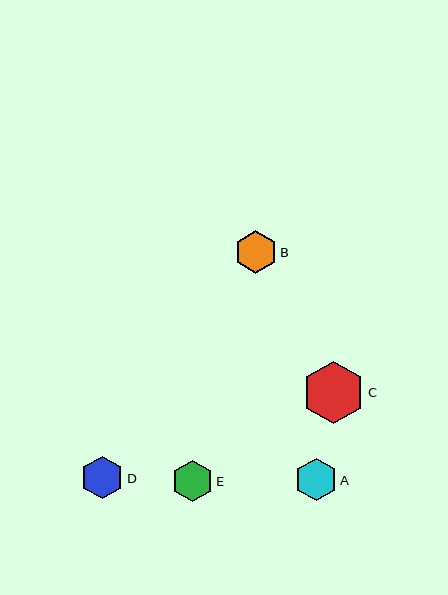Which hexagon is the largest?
Hexagon C is the largest with a size of approximately 63 pixels.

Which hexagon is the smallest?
Hexagon E is the smallest with a size of approximately 41 pixels.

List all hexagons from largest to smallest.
From largest to smallest: C, B, A, D, E.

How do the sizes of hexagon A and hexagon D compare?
Hexagon A and hexagon D are approximately the same size.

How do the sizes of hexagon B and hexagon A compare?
Hexagon B and hexagon A are approximately the same size.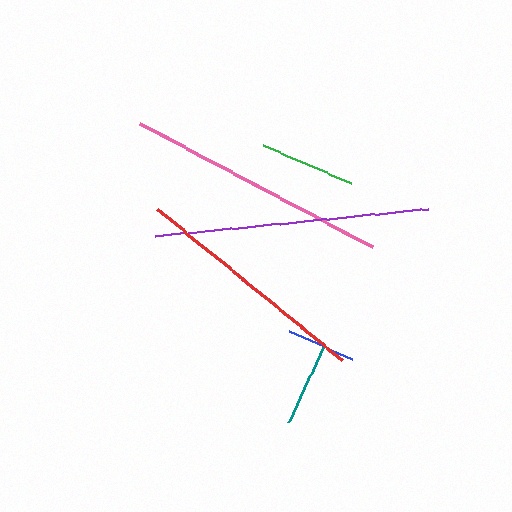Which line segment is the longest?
The purple line is the longest at approximately 273 pixels.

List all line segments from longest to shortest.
From longest to shortest: purple, pink, red, green, teal, blue.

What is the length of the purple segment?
The purple segment is approximately 273 pixels long.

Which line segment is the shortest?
The blue line is the shortest at approximately 68 pixels.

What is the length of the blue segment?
The blue segment is approximately 68 pixels long.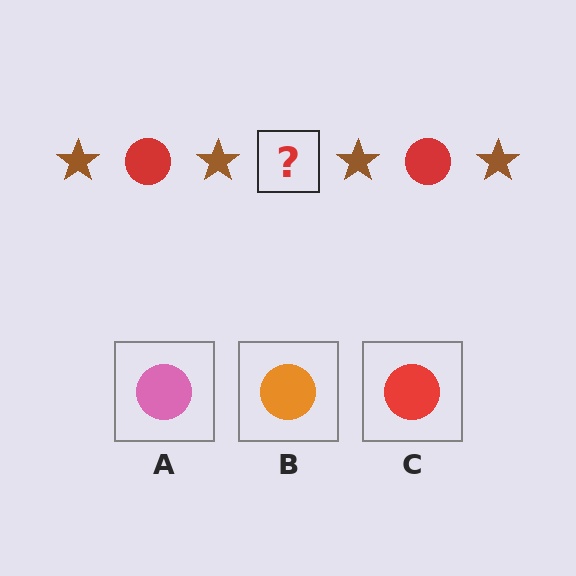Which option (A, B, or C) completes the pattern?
C.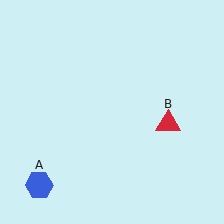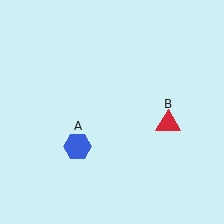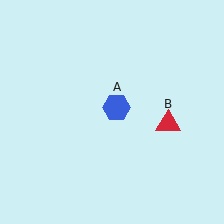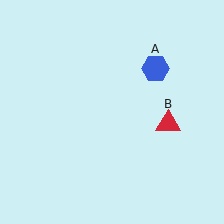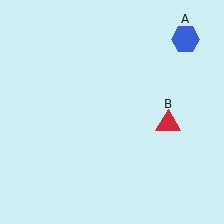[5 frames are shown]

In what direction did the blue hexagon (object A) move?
The blue hexagon (object A) moved up and to the right.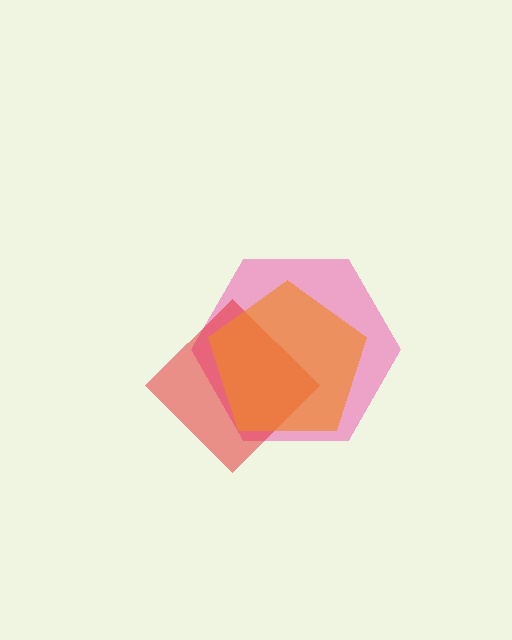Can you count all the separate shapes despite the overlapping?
Yes, there are 3 separate shapes.